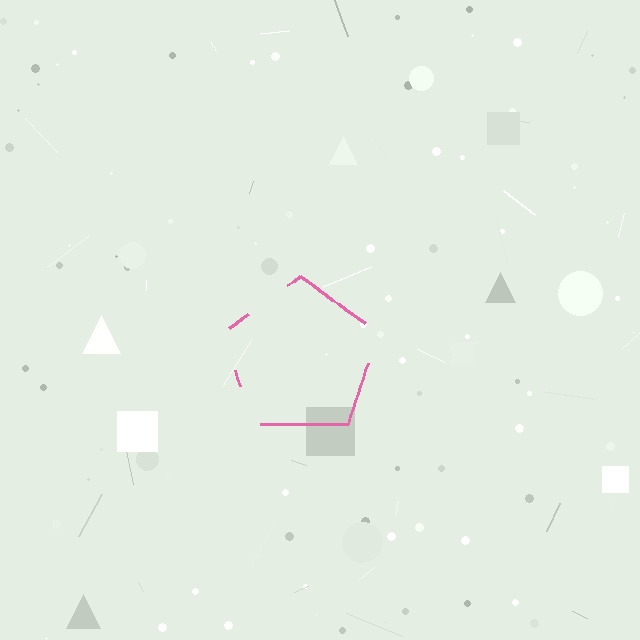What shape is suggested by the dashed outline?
The dashed outline suggests a pentagon.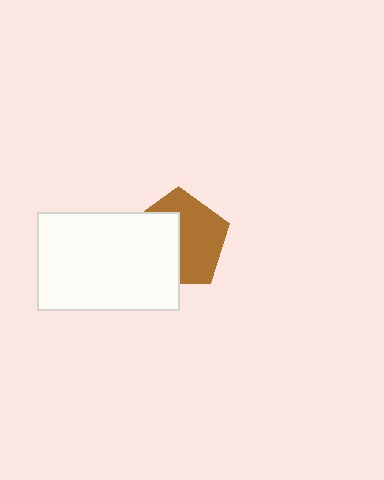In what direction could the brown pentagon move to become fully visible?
The brown pentagon could move right. That would shift it out from behind the white rectangle entirely.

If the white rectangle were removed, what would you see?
You would see the complete brown pentagon.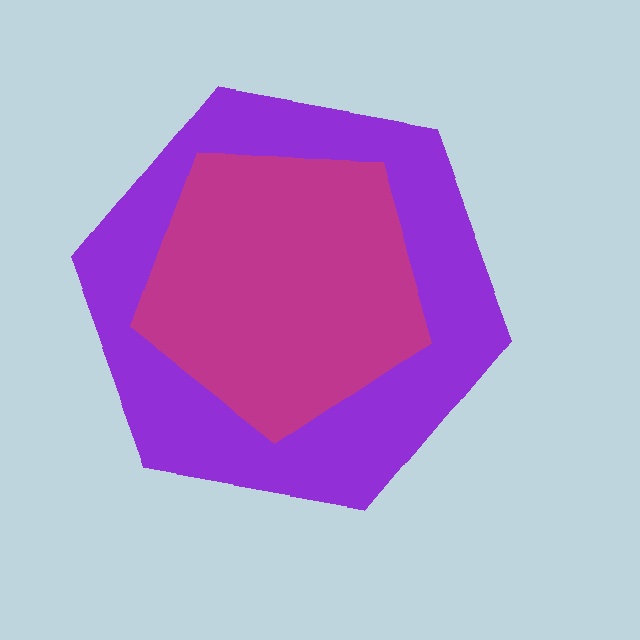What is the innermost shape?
The magenta pentagon.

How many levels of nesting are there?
2.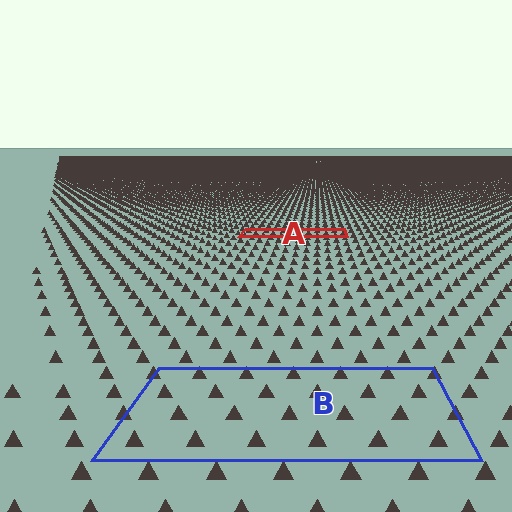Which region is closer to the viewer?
Region B is closer. The texture elements there are larger and more spread out.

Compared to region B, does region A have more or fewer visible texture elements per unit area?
Region A has more texture elements per unit area — they are packed more densely because it is farther away.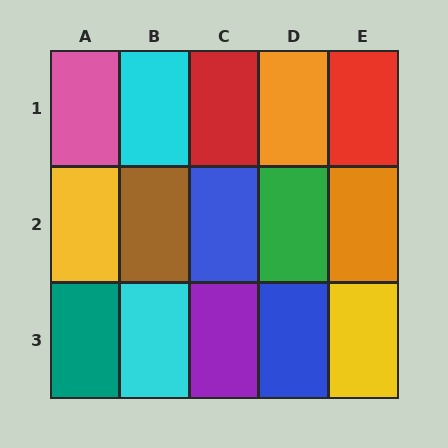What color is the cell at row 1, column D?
Orange.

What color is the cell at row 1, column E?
Red.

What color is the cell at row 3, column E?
Yellow.